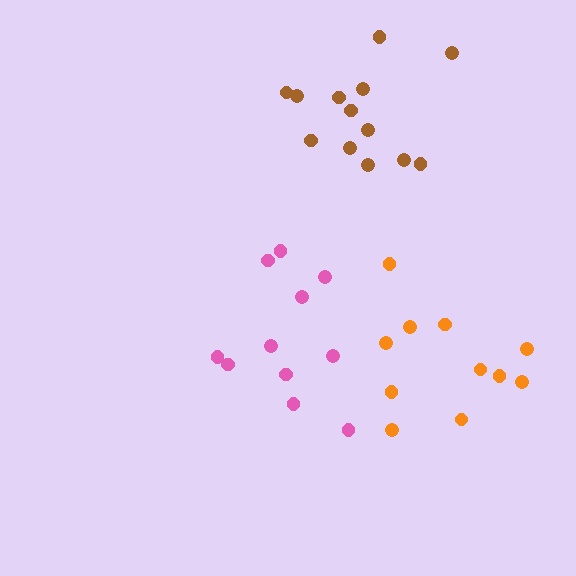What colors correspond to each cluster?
The clusters are colored: pink, brown, orange.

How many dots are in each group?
Group 1: 11 dots, Group 2: 13 dots, Group 3: 11 dots (35 total).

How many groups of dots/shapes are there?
There are 3 groups.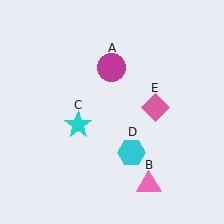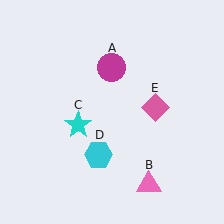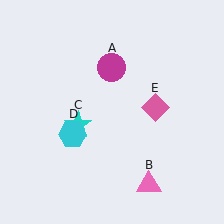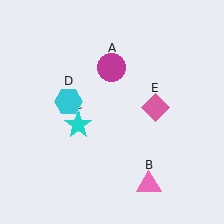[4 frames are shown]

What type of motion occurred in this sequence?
The cyan hexagon (object D) rotated clockwise around the center of the scene.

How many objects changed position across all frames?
1 object changed position: cyan hexagon (object D).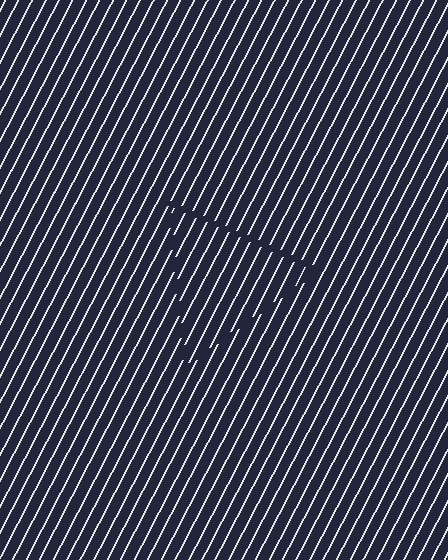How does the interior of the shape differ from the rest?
The interior of the shape contains the same grating, shifted by half a period — the contour is defined by the phase discontinuity where line-ends from the inner and outer gratings abut.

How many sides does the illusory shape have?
3 sides — the line-ends trace a triangle.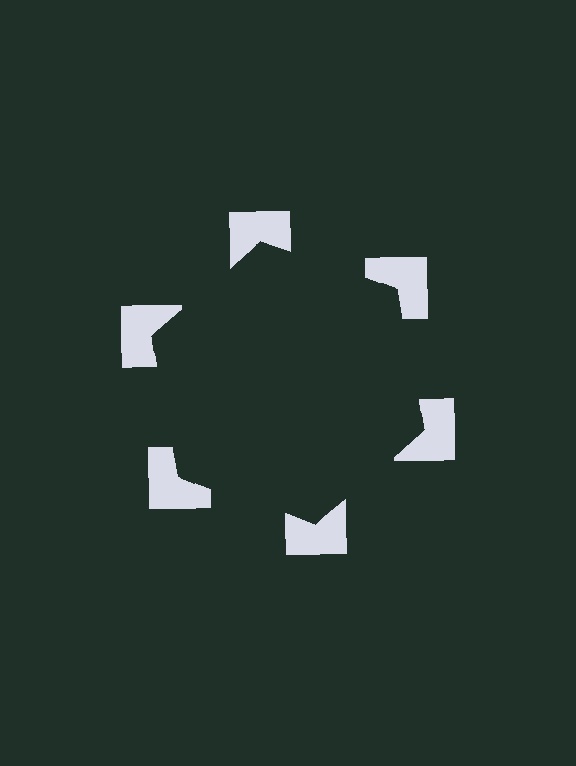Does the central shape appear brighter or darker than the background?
It typically appears slightly darker than the background, even though no actual brightness change is drawn.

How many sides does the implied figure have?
6 sides.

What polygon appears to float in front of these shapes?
An illusory hexagon — its edges are inferred from the aligned wedge cuts in the notched squares, not physically drawn.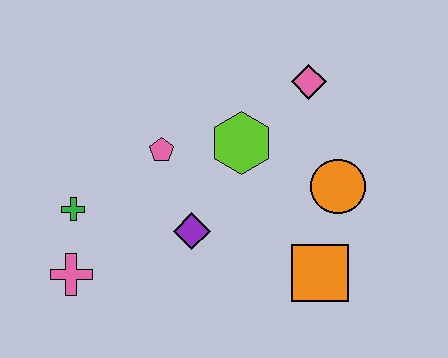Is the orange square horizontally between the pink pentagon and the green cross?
No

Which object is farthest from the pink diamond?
The pink cross is farthest from the pink diamond.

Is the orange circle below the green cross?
No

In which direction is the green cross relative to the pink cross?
The green cross is above the pink cross.